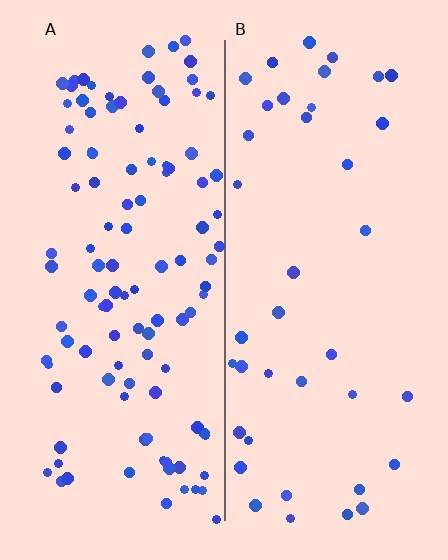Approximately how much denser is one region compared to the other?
Approximately 2.6× — region A over region B.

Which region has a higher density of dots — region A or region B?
A (the left).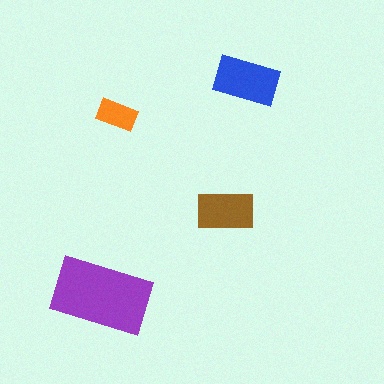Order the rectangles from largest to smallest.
the purple one, the blue one, the brown one, the orange one.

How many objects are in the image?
There are 4 objects in the image.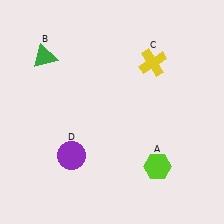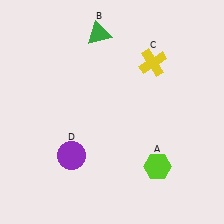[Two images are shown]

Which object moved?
The green triangle (B) moved right.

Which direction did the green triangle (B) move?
The green triangle (B) moved right.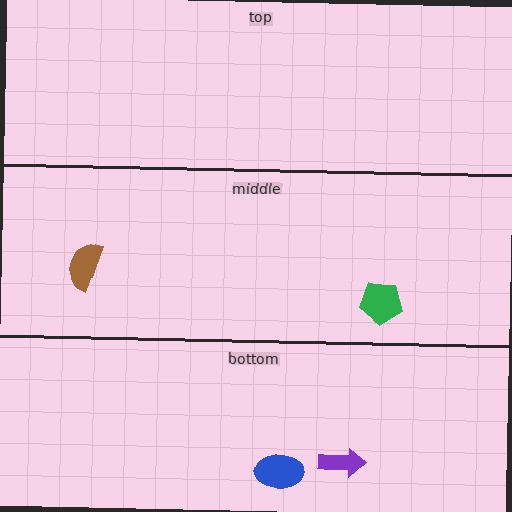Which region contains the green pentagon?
The middle region.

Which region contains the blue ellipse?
The bottom region.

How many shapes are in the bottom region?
2.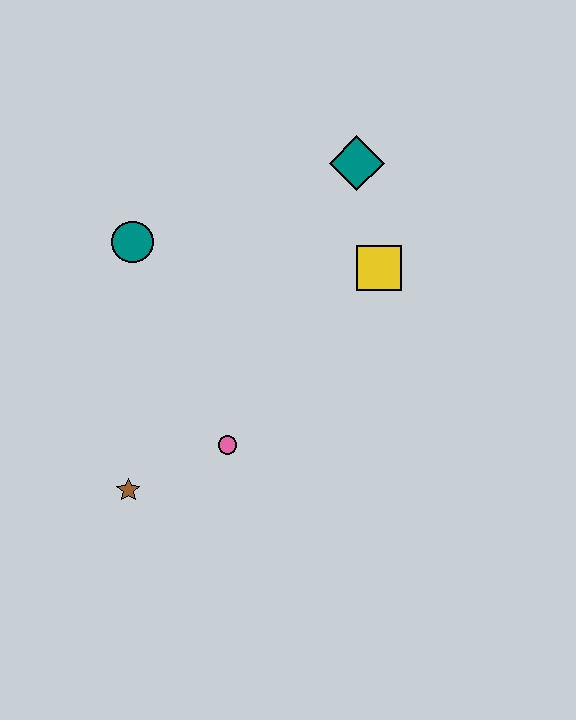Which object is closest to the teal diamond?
The yellow square is closest to the teal diamond.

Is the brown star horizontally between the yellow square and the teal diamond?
No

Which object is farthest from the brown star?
The teal diamond is farthest from the brown star.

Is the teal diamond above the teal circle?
Yes